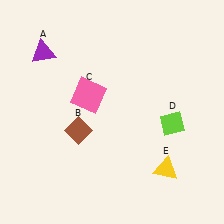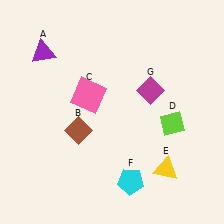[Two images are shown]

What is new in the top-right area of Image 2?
A magenta diamond (G) was added in the top-right area of Image 2.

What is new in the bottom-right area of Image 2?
A cyan pentagon (F) was added in the bottom-right area of Image 2.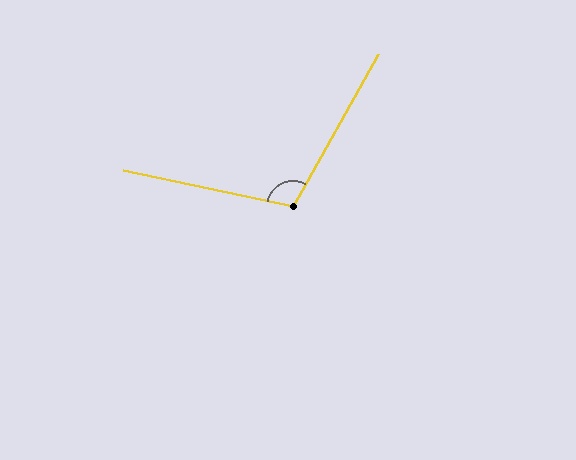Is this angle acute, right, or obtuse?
It is obtuse.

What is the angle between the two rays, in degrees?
Approximately 107 degrees.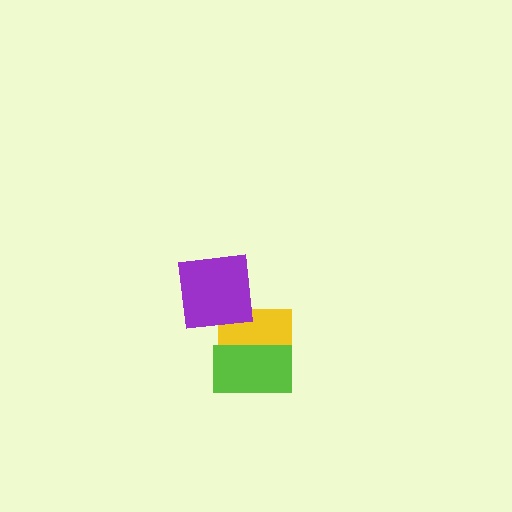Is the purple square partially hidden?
No, no other shape covers it.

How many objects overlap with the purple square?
1 object overlaps with the purple square.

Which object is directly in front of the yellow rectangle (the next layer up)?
The purple square is directly in front of the yellow rectangle.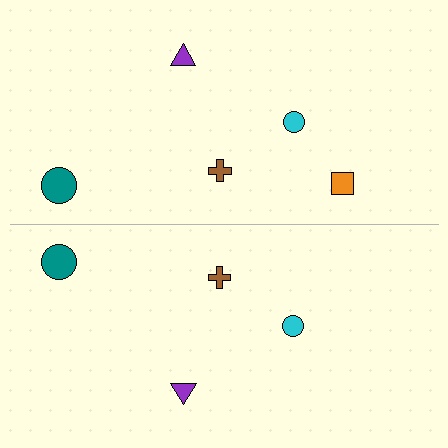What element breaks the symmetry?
A orange square is missing from the bottom side.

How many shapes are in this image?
There are 9 shapes in this image.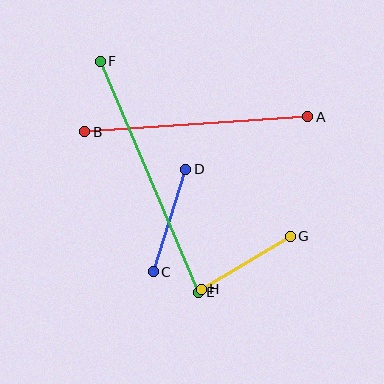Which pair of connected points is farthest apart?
Points E and F are farthest apart.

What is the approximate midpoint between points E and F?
The midpoint is at approximately (149, 177) pixels.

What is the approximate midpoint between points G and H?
The midpoint is at approximately (246, 263) pixels.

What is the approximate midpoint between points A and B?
The midpoint is at approximately (196, 124) pixels.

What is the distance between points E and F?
The distance is approximately 251 pixels.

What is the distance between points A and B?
The distance is approximately 223 pixels.